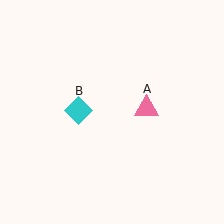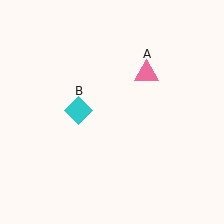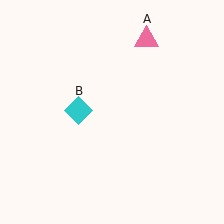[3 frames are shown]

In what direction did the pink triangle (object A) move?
The pink triangle (object A) moved up.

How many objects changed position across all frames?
1 object changed position: pink triangle (object A).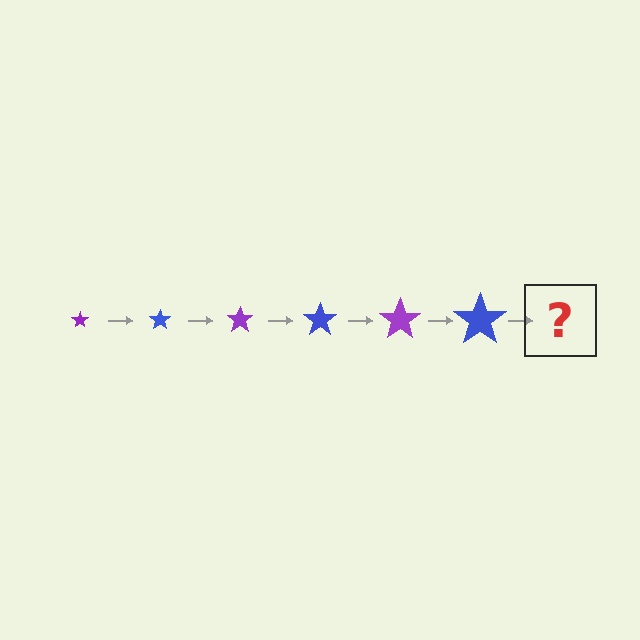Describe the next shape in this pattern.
It should be a purple star, larger than the previous one.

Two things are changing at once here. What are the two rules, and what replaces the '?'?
The two rules are that the star grows larger each step and the color cycles through purple and blue. The '?' should be a purple star, larger than the previous one.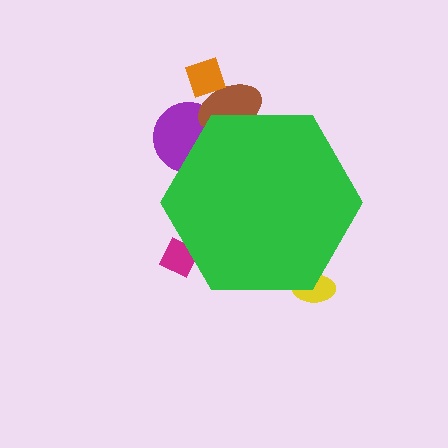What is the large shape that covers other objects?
A green hexagon.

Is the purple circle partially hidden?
Yes, the purple circle is partially hidden behind the green hexagon.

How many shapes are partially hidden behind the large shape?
4 shapes are partially hidden.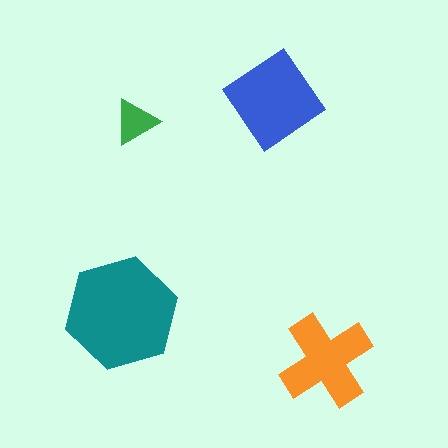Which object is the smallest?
The green triangle.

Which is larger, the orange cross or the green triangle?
The orange cross.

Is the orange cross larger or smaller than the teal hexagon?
Smaller.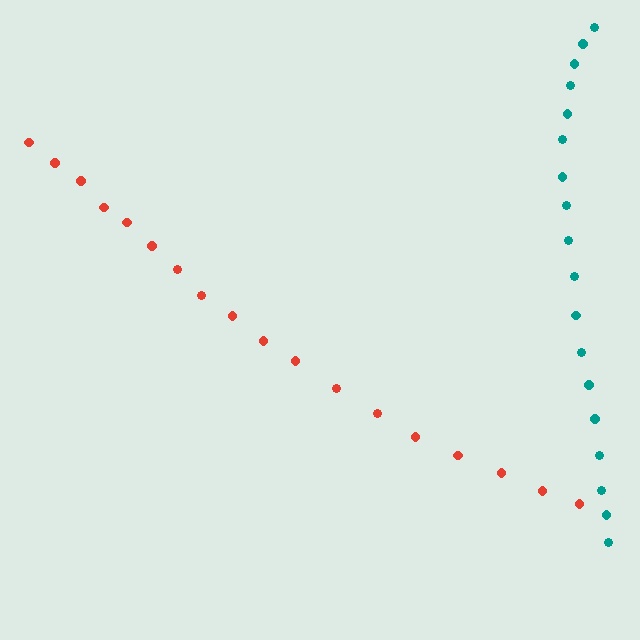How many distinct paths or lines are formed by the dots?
There are 2 distinct paths.